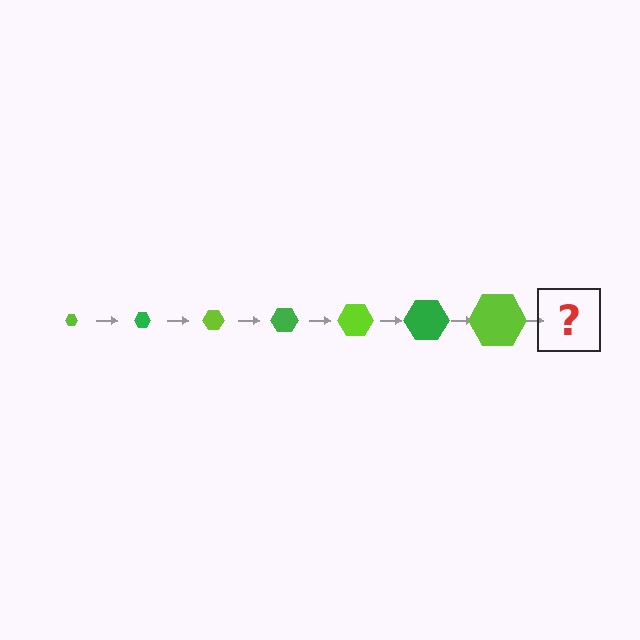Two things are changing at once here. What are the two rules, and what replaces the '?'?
The two rules are that the hexagon grows larger each step and the color cycles through lime and green. The '?' should be a green hexagon, larger than the previous one.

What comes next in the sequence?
The next element should be a green hexagon, larger than the previous one.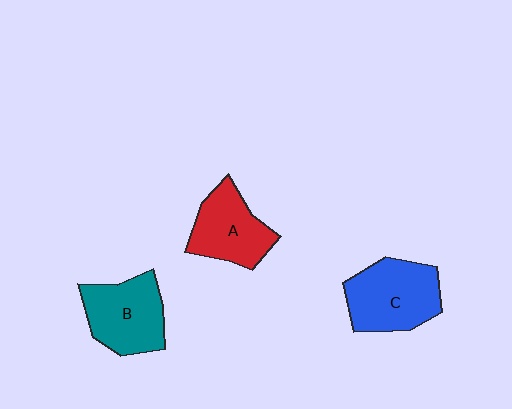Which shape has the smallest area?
Shape A (red).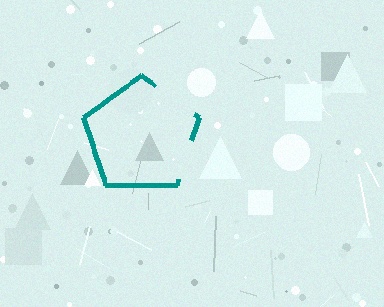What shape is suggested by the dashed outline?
The dashed outline suggests a pentagon.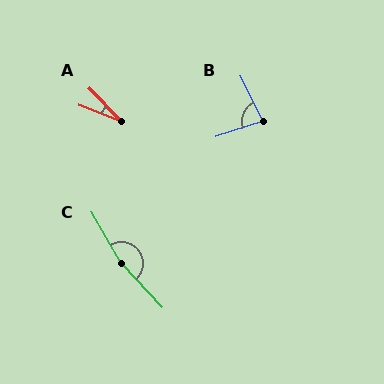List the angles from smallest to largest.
A (25°), B (82°), C (166°).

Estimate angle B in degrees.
Approximately 82 degrees.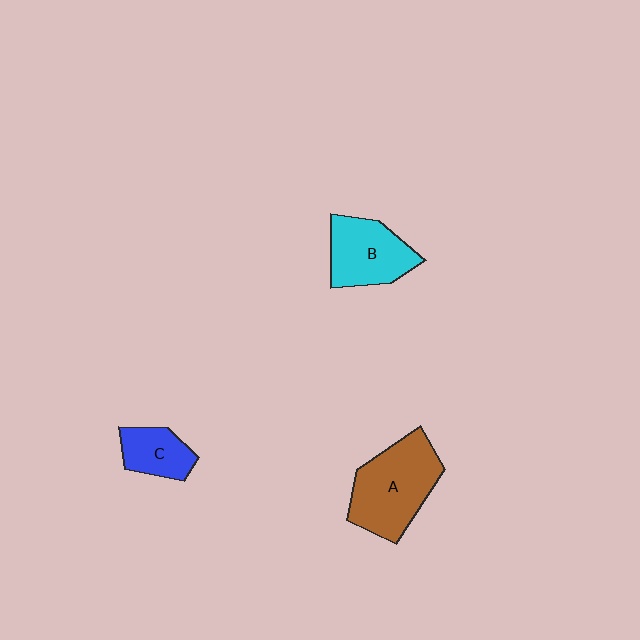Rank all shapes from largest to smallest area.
From largest to smallest: A (brown), B (cyan), C (blue).